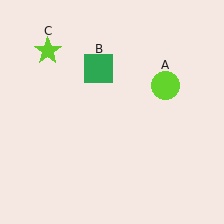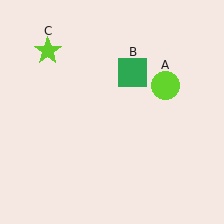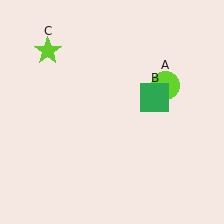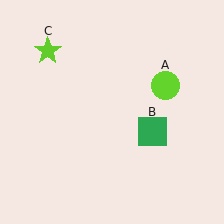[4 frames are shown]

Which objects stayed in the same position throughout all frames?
Lime circle (object A) and lime star (object C) remained stationary.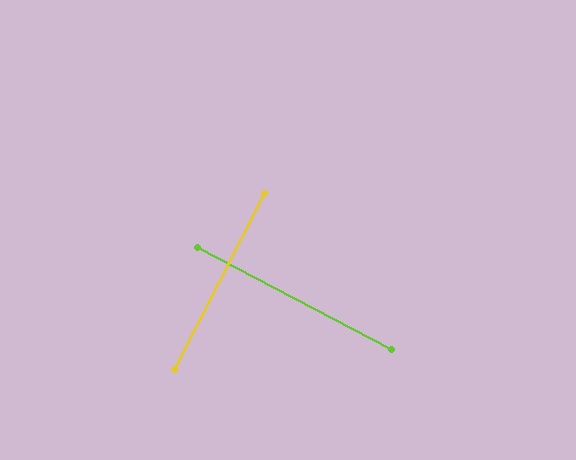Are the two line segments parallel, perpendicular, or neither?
Perpendicular — they meet at approximately 89°.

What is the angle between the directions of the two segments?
Approximately 89 degrees.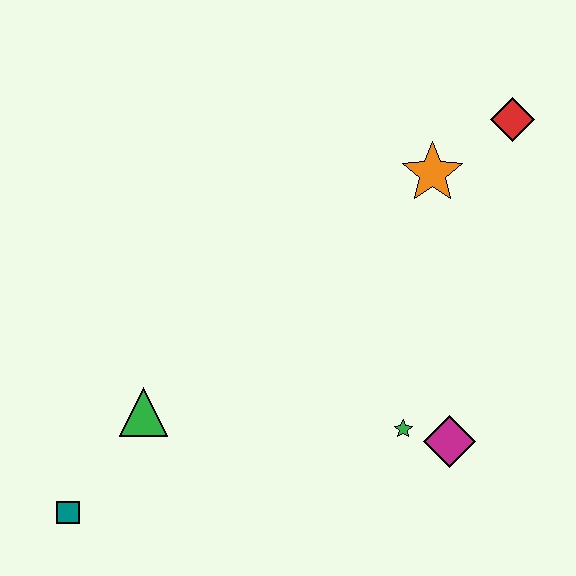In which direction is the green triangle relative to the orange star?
The green triangle is to the left of the orange star.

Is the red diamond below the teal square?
No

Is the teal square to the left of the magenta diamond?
Yes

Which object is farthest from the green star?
The teal square is farthest from the green star.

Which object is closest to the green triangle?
The teal square is closest to the green triangle.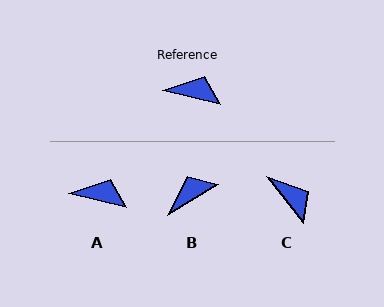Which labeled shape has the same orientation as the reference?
A.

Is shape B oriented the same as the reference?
No, it is off by about 45 degrees.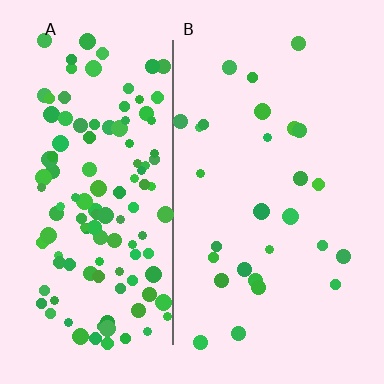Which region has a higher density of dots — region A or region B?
A (the left).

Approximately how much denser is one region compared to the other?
Approximately 4.4× — region A over region B.